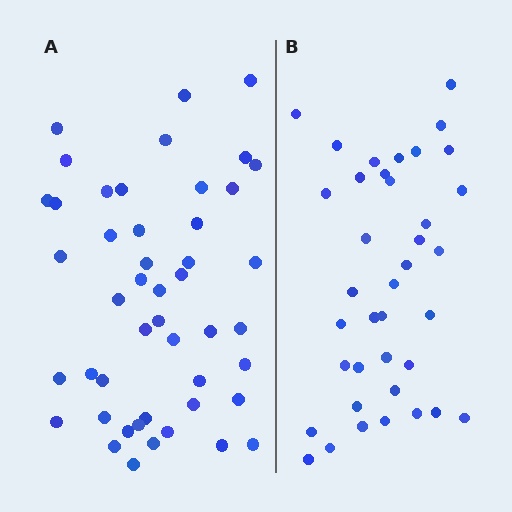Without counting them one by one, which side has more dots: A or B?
Region A (the left region) has more dots.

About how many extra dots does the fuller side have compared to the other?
Region A has roughly 8 or so more dots than region B.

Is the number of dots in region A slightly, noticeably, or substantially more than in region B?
Region A has only slightly more — the two regions are fairly close. The ratio is roughly 1.2 to 1.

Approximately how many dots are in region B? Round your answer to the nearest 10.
About 40 dots. (The exact count is 38, which rounds to 40.)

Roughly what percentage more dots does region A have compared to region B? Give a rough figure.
About 25% more.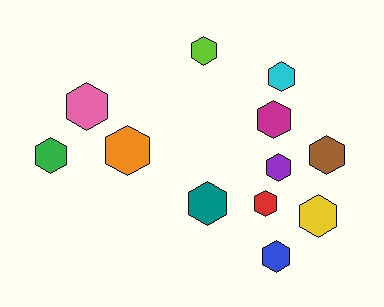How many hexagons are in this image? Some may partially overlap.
There are 12 hexagons.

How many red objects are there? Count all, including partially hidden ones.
There is 1 red object.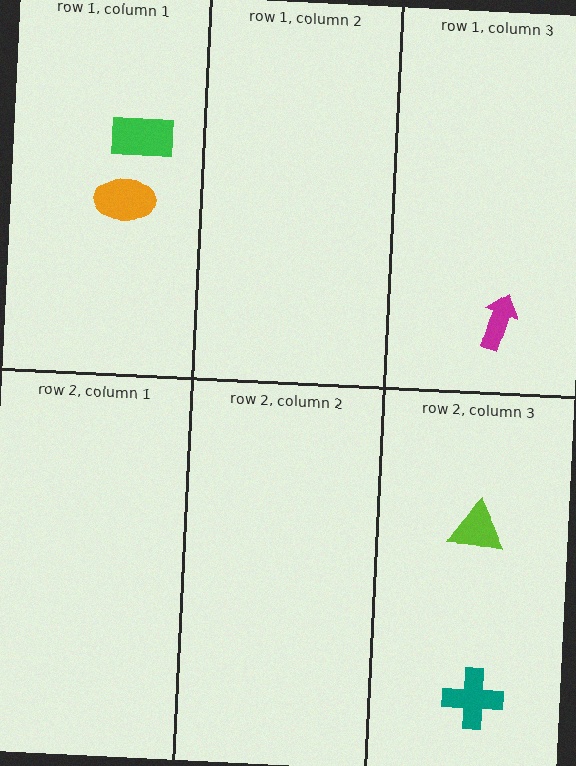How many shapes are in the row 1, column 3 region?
1.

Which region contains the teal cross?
The row 2, column 3 region.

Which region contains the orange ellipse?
The row 1, column 1 region.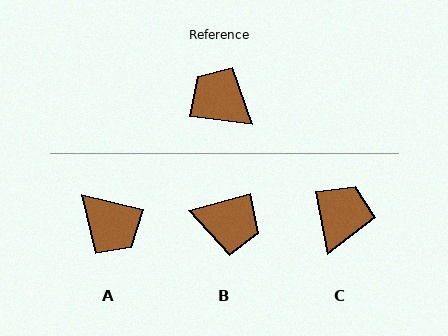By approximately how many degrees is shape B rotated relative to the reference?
Approximately 157 degrees clockwise.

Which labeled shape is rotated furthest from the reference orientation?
A, about 174 degrees away.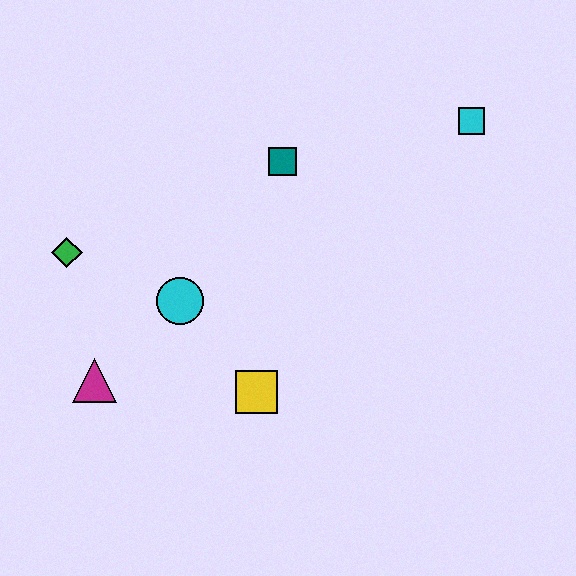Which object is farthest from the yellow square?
The cyan square is farthest from the yellow square.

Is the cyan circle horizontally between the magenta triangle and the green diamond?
No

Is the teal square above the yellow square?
Yes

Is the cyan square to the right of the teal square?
Yes